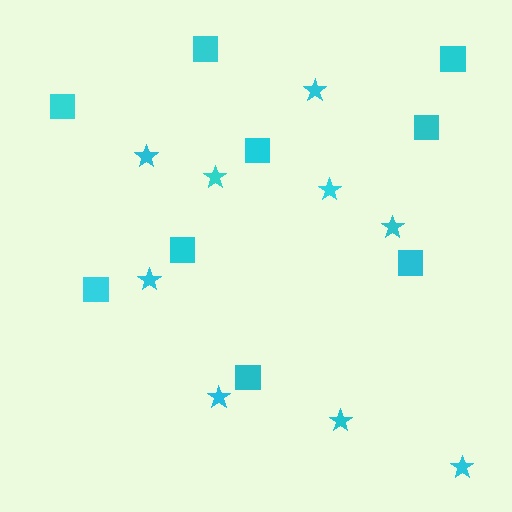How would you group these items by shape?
There are 2 groups: one group of squares (9) and one group of stars (9).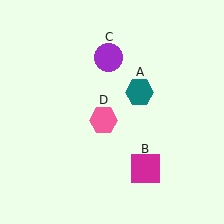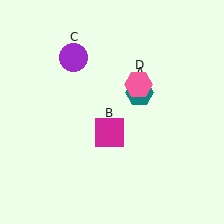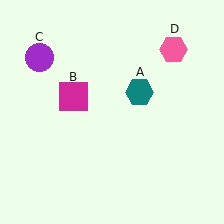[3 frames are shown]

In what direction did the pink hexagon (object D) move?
The pink hexagon (object D) moved up and to the right.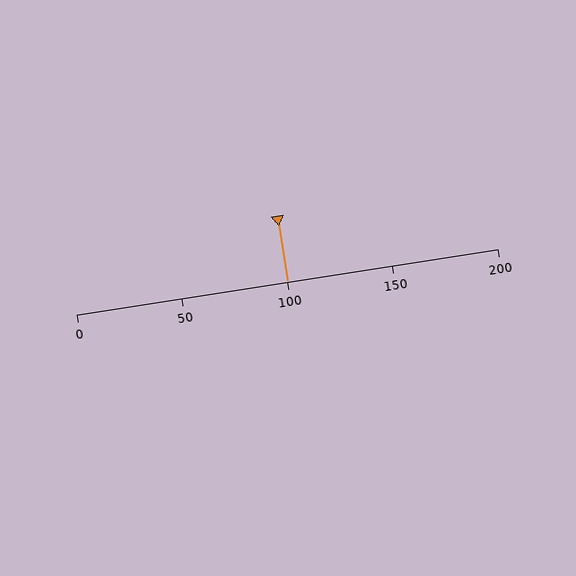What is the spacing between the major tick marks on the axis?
The major ticks are spaced 50 apart.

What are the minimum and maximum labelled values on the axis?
The axis runs from 0 to 200.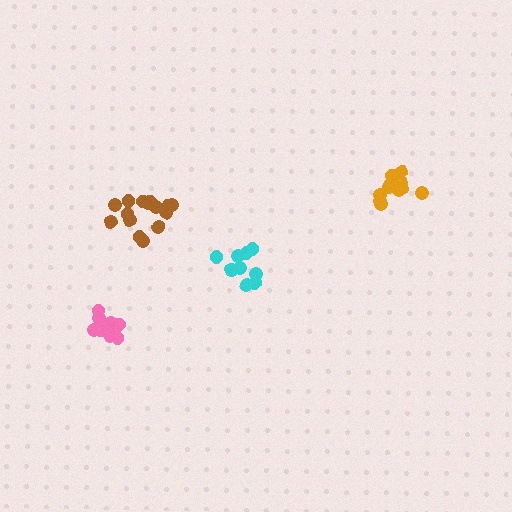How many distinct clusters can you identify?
There are 4 distinct clusters.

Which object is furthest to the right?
The orange cluster is rightmost.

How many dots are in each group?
Group 1: 15 dots, Group 2: 10 dots, Group 3: 12 dots, Group 4: 13 dots (50 total).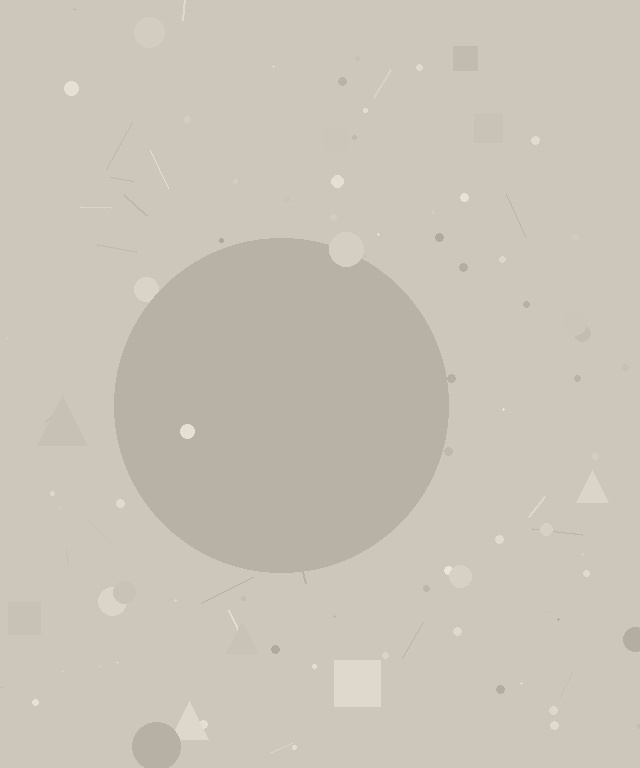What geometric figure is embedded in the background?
A circle is embedded in the background.